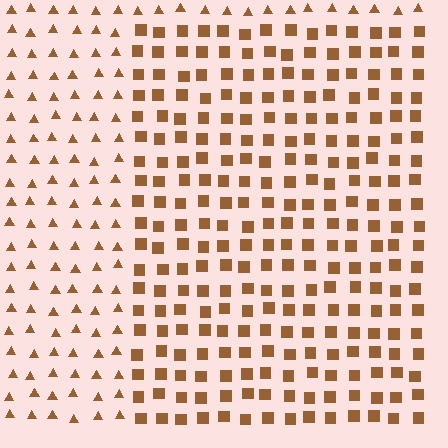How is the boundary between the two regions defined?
The boundary is defined by a change in element shape: squares inside vs. triangles outside. All elements share the same color and spacing.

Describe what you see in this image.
The image is filled with small brown elements arranged in a uniform grid. A rectangle-shaped region contains squares, while the surrounding area contains triangles. The boundary is defined purely by the change in element shape.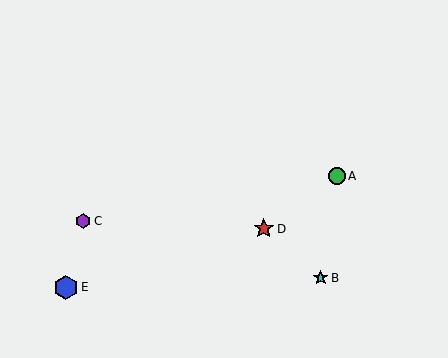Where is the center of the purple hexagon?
The center of the purple hexagon is at (83, 221).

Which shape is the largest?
The blue hexagon (labeled E) is the largest.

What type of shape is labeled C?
Shape C is a purple hexagon.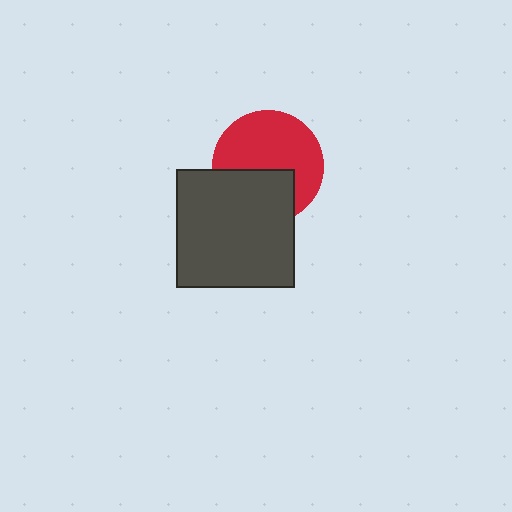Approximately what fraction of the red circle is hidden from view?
Roughly 37% of the red circle is hidden behind the dark gray square.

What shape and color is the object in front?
The object in front is a dark gray square.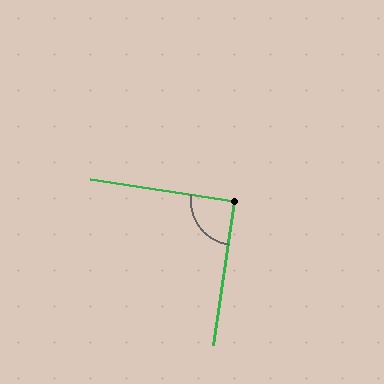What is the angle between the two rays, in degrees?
Approximately 90 degrees.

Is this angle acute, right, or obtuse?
It is approximately a right angle.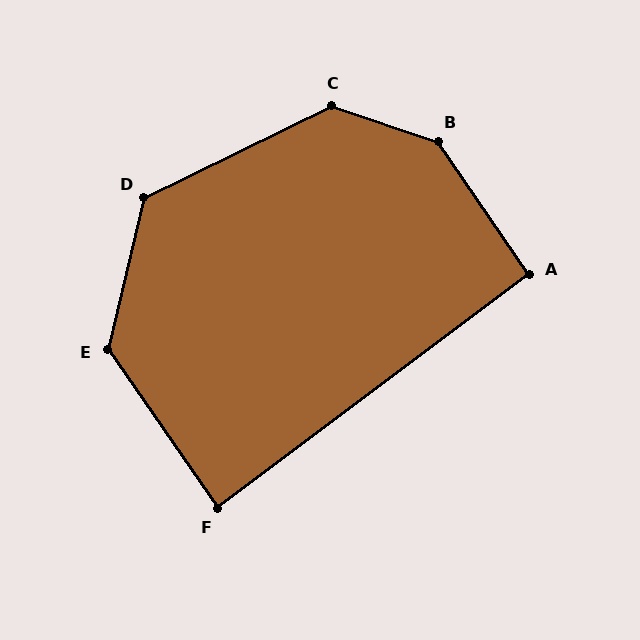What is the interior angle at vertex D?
Approximately 129 degrees (obtuse).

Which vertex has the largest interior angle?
B, at approximately 143 degrees.